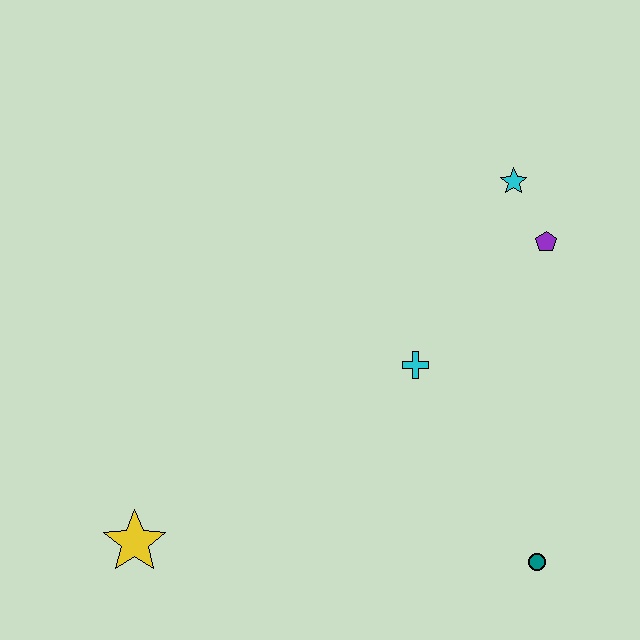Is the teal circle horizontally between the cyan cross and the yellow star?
No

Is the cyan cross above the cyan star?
No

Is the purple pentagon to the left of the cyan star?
No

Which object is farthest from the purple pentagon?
The yellow star is farthest from the purple pentagon.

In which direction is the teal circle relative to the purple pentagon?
The teal circle is below the purple pentagon.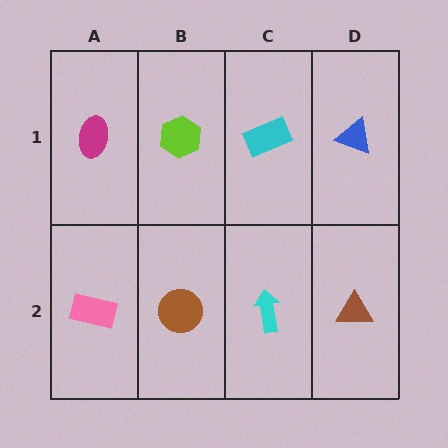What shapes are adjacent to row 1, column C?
A cyan arrow (row 2, column C), a lime hexagon (row 1, column B), a blue triangle (row 1, column D).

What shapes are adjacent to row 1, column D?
A brown triangle (row 2, column D), a cyan rectangle (row 1, column C).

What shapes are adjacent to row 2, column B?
A lime hexagon (row 1, column B), a pink rectangle (row 2, column A), a cyan arrow (row 2, column C).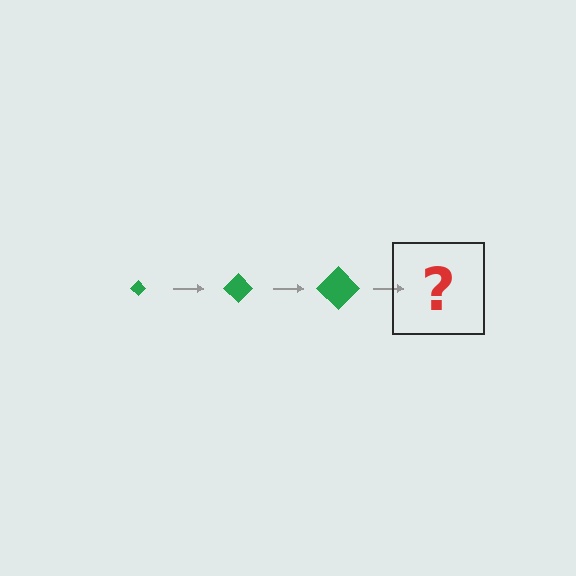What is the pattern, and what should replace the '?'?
The pattern is that the diamond gets progressively larger each step. The '?' should be a green diamond, larger than the previous one.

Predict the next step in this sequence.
The next step is a green diamond, larger than the previous one.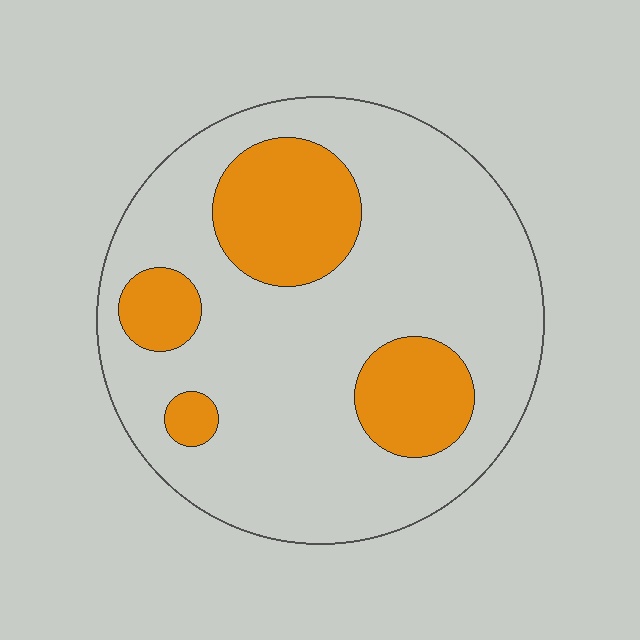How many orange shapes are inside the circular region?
4.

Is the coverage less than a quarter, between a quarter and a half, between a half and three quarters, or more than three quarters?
Less than a quarter.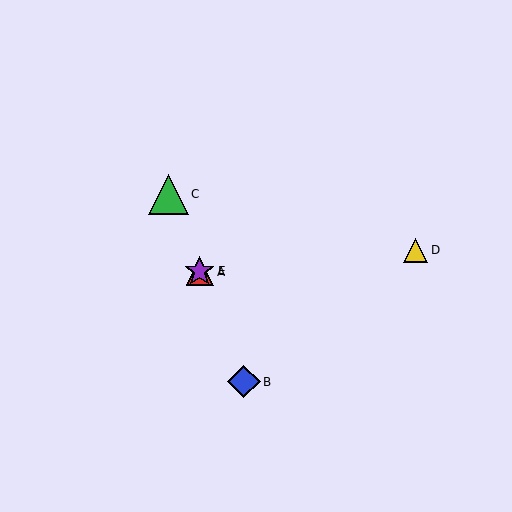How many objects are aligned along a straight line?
4 objects (A, B, C, E) are aligned along a straight line.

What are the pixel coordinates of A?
Object A is at (200, 272).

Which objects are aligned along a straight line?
Objects A, B, C, E are aligned along a straight line.